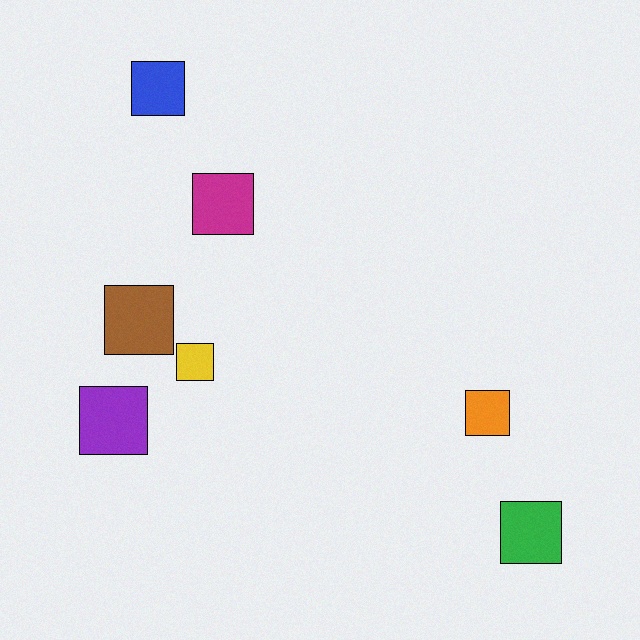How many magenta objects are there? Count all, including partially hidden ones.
There is 1 magenta object.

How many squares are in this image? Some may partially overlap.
There are 7 squares.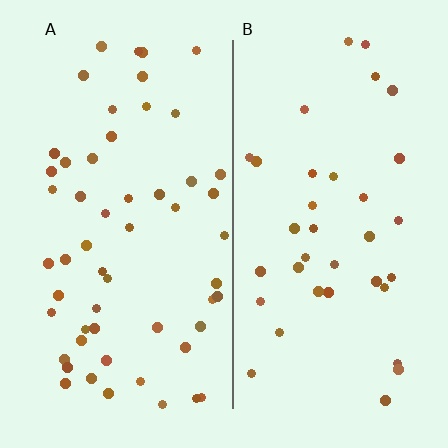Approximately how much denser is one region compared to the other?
Approximately 1.5× — region A over region B.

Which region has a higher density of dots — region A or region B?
A (the left).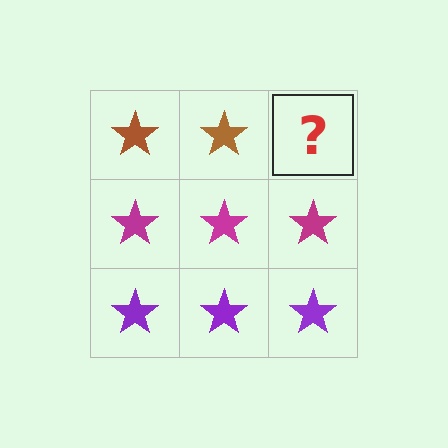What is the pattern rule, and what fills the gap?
The rule is that each row has a consistent color. The gap should be filled with a brown star.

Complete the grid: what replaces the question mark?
The question mark should be replaced with a brown star.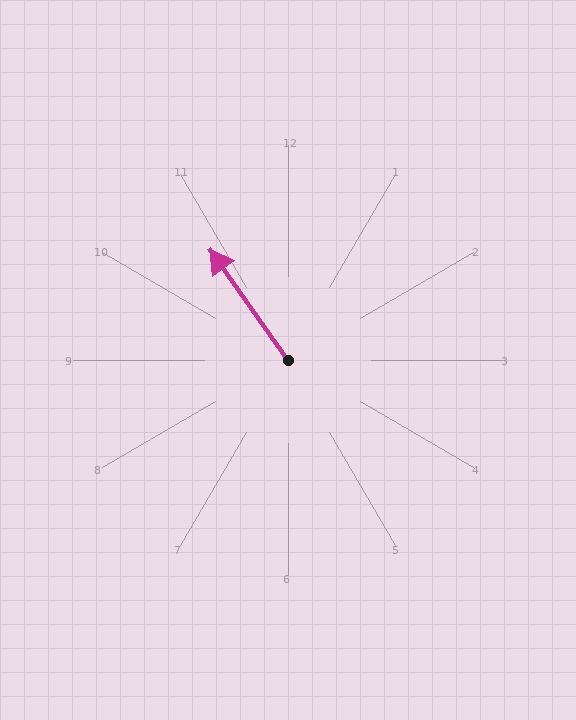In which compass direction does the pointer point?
Northwest.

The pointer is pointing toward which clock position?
Roughly 11 o'clock.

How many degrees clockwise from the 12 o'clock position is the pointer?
Approximately 325 degrees.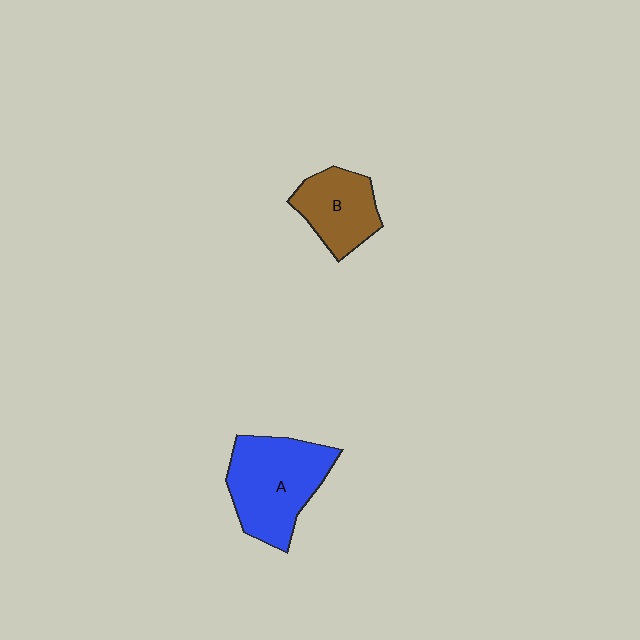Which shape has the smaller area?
Shape B (brown).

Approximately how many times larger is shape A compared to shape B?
Approximately 1.6 times.